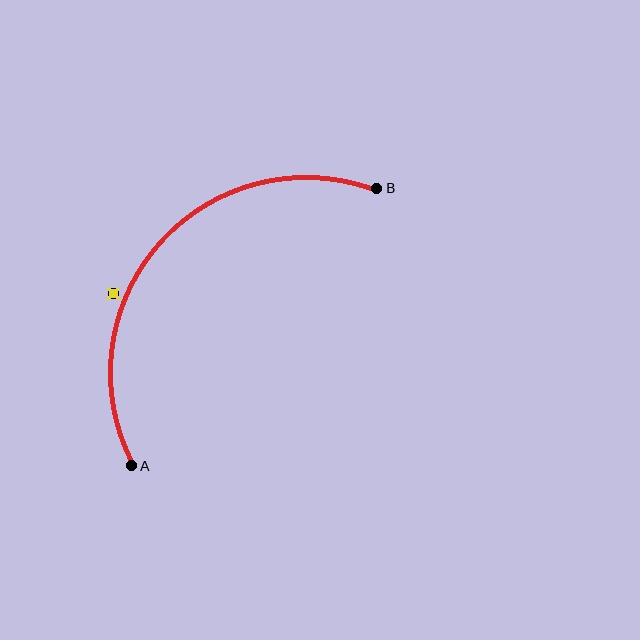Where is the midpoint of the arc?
The arc midpoint is the point on the curve farthest from the straight line joining A and B. It sits above and to the left of that line.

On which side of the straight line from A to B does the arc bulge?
The arc bulges above and to the left of the straight line connecting A and B.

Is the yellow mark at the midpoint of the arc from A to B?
No — the yellow mark does not lie on the arc at all. It sits slightly outside the curve.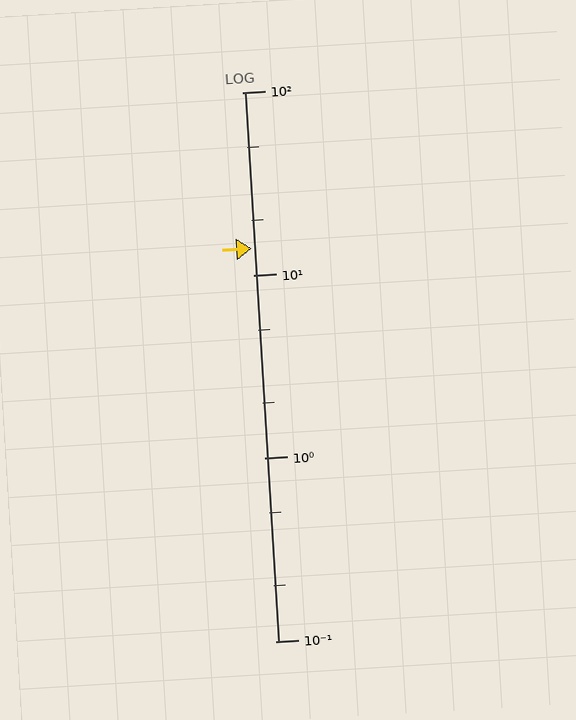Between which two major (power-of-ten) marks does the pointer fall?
The pointer is between 10 and 100.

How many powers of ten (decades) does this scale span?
The scale spans 3 decades, from 0.1 to 100.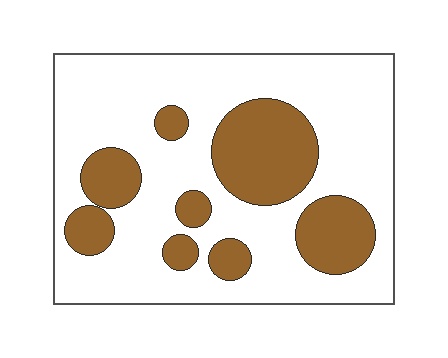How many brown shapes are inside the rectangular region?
8.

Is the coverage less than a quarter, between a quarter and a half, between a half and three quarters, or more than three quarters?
Between a quarter and a half.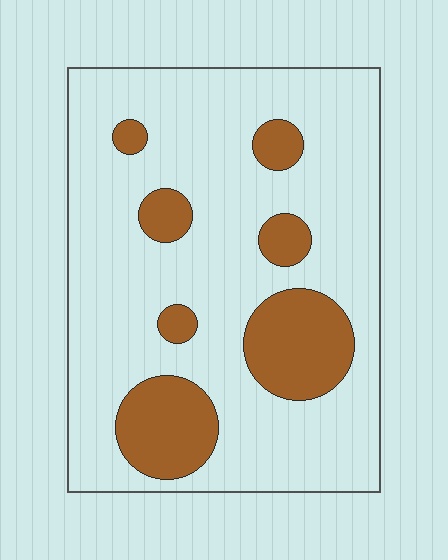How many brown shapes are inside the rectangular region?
7.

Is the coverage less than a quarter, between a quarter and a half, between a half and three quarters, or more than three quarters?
Less than a quarter.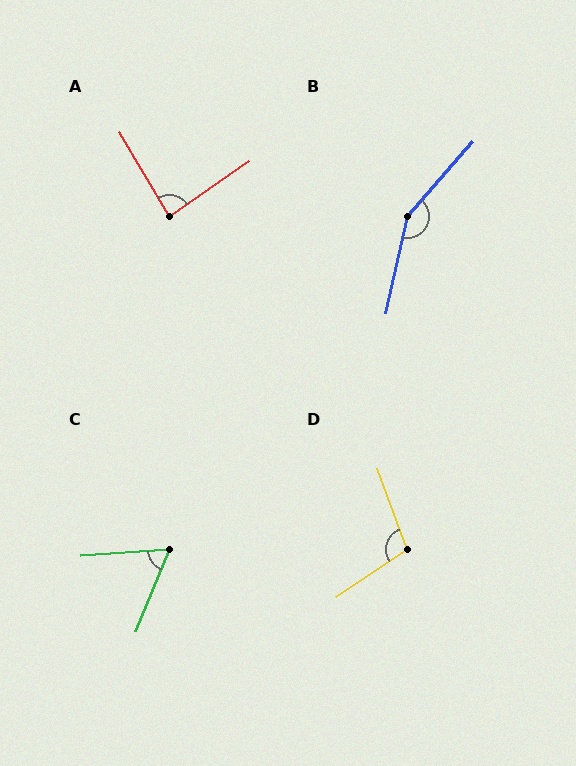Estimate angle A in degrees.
Approximately 86 degrees.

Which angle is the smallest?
C, at approximately 64 degrees.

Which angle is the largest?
B, at approximately 151 degrees.